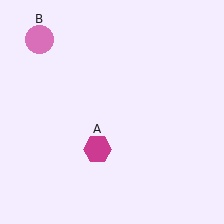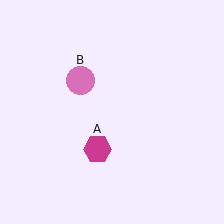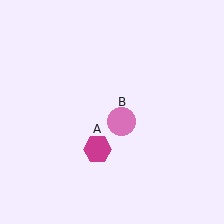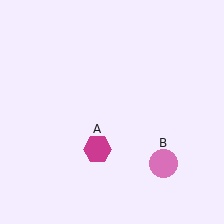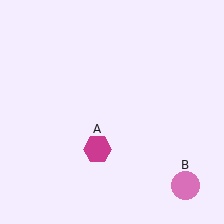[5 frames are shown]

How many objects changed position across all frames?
1 object changed position: pink circle (object B).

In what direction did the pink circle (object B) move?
The pink circle (object B) moved down and to the right.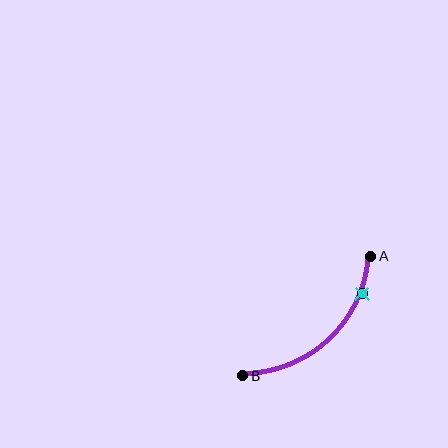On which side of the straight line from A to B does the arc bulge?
The arc bulges below and to the right of the straight line connecting A and B.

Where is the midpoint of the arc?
The arc midpoint is the point on the curve farthest from the straight line joining A and B. It sits below and to the right of that line.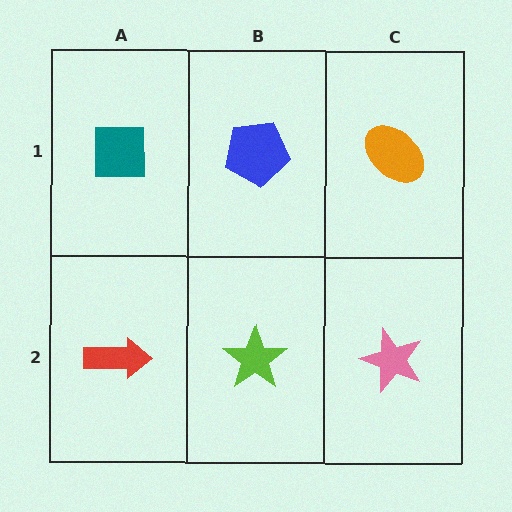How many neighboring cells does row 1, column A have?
2.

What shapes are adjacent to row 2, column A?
A teal square (row 1, column A), a lime star (row 2, column B).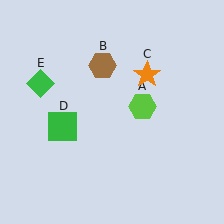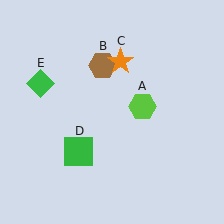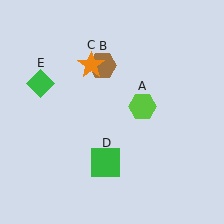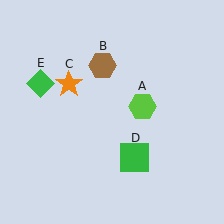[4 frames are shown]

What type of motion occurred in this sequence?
The orange star (object C), green square (object D) rotated counterclockwise around the center of the scene.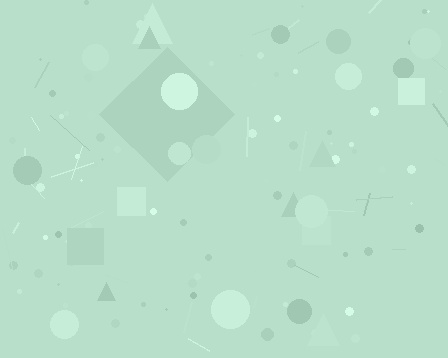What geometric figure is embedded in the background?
A diamond is embedded in the background.